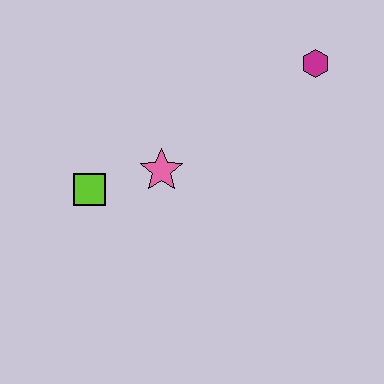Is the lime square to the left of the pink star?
Yes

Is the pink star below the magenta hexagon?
Yes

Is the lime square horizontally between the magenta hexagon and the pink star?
No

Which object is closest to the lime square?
The pink star is closest to the lime square.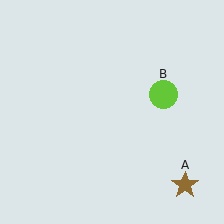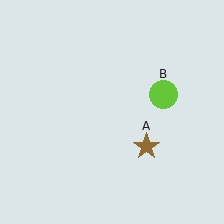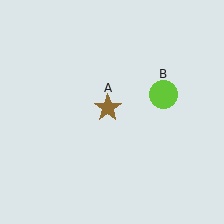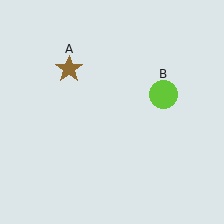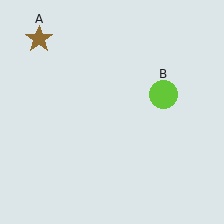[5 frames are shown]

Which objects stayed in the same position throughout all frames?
Lime circle (object B) remained stationary.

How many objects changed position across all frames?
1 object changed position: brown star (object A).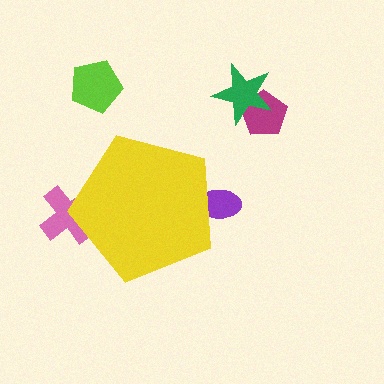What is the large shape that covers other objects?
A yellow pentagon.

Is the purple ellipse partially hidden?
Yes, the purple ellipse is partially hidden behind the yellow pentagon.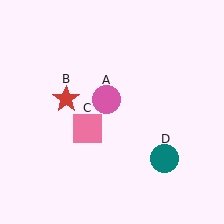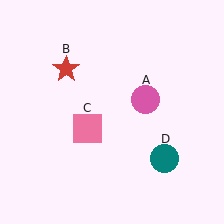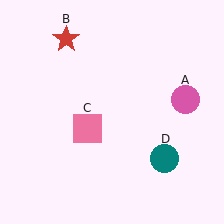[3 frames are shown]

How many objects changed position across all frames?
2 objects changed position: pink circle (object A), red star (object B).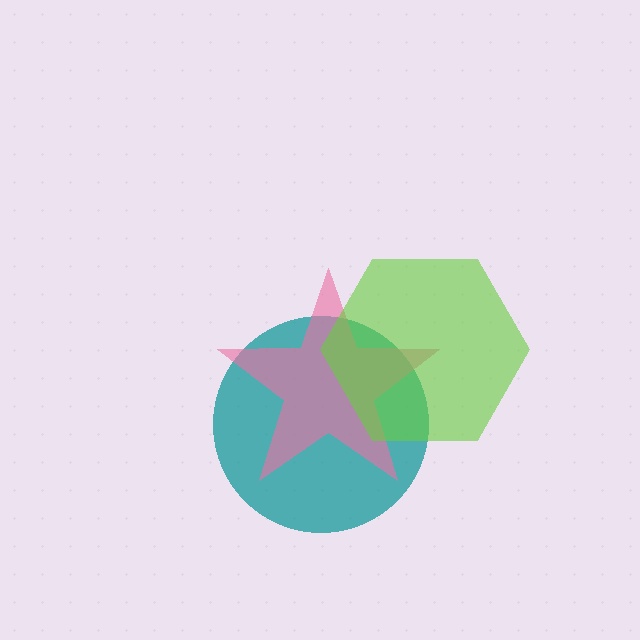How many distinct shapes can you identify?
There are 3 distinct shapes: a teal circle, a pink star, a lime hexagon.